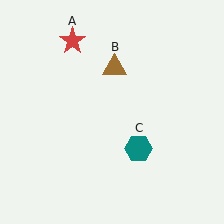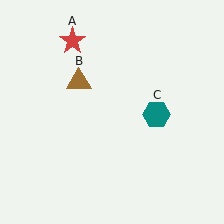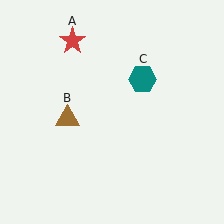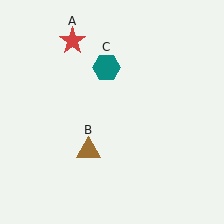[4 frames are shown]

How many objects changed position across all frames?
2 objects changed position: brown triangle (object B), teal hexagon (object C).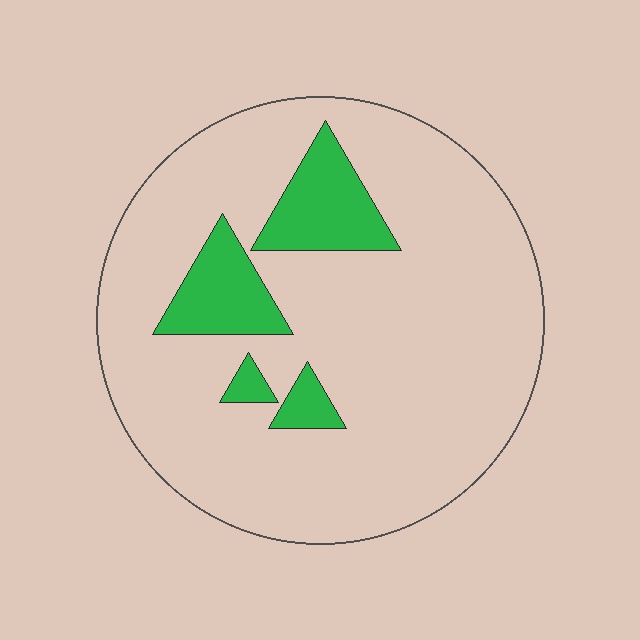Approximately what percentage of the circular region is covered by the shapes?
Approximately 15%.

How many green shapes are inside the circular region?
4.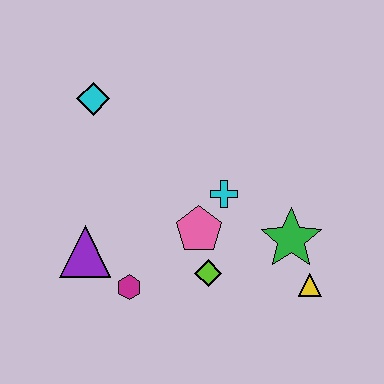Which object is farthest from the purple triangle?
The yellow triangle is farthest from the purple triangle.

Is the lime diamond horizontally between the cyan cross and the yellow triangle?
No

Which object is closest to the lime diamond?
The pink pentagon is closest to the lime diamond.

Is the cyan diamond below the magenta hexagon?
No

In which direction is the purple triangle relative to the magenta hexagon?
The purple triangle is to the left of the magenta hexagon.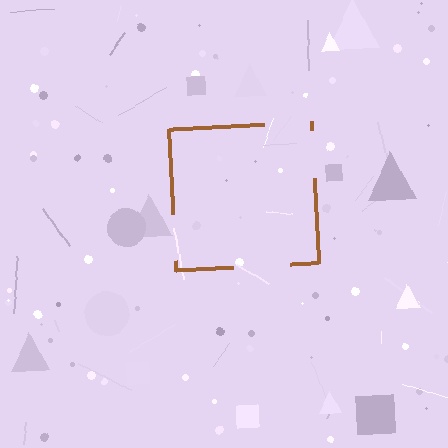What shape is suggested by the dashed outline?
The dashed outline suggests a square.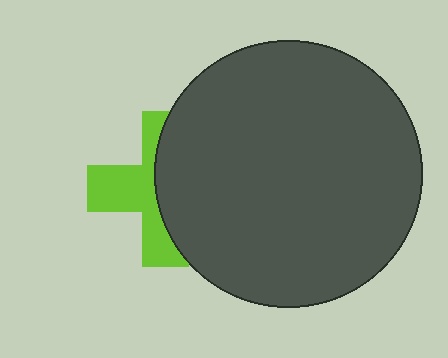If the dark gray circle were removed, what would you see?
You would see the complete lime cross.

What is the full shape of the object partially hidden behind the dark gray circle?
The partially hidden object is a lime cross.